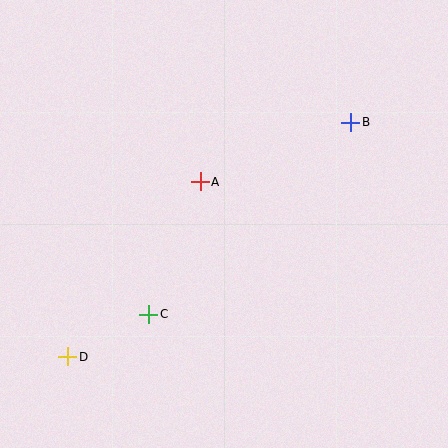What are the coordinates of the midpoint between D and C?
The midpoint between D and C is at (108, 336).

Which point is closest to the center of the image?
Point A at (200, 182) is closest to the center.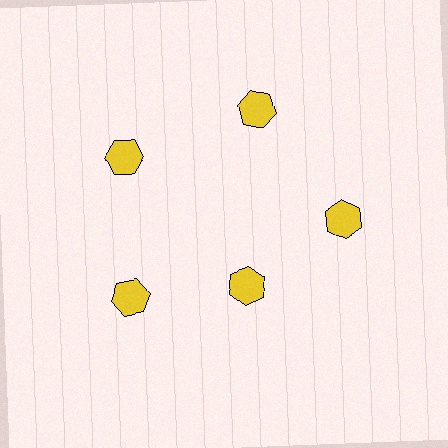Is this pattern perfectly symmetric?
No. The 5 yellow hexagons are arranged in a ring, but one element near the 5 o'clock position is pulled inward toward the center, breaking the 5-fold rotational symmetry.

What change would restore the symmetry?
The symmetry would be restored by moving it outward, back onto the ring so that all 5 hexagons sit at equal angles and equal distance from the center.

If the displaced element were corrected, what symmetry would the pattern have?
It would have 5-fold rotational symmetry — the pattern would map onto itself every 72 degrees.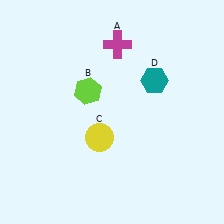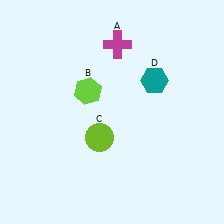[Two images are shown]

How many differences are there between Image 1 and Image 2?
There is 1 difference between the two images.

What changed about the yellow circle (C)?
In Image 1, C is yellow. In Image 2, it changed to lime.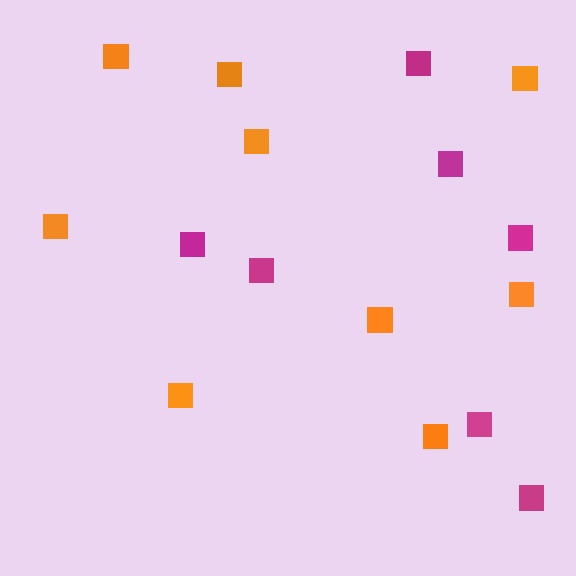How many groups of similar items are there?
There are 2 groups: one group of orange squares (9) and one group of magenta squares (7).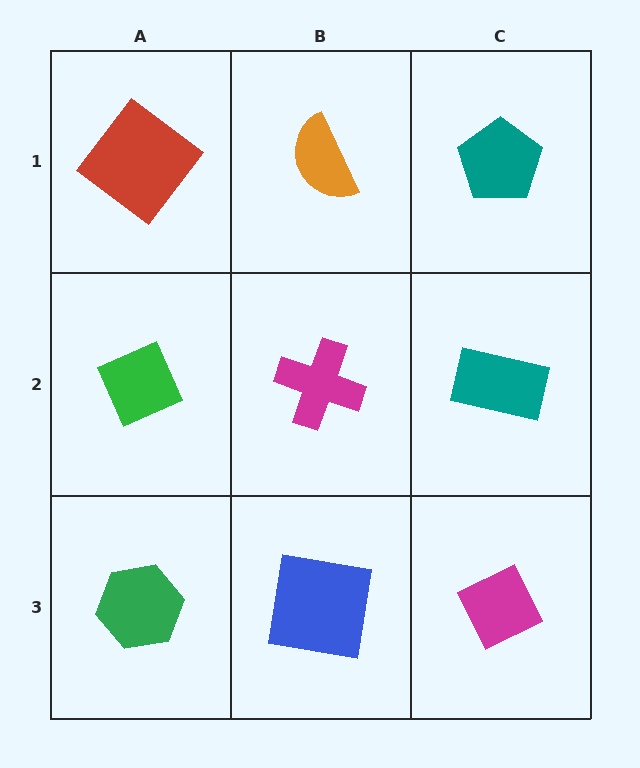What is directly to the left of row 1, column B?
A red diamond.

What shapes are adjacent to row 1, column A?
A green diamond (row 2, column A), an orange semicircle (row 1, column B).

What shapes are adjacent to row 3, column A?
A green diamond (row 2, column A), a blue square (row 3, column B).